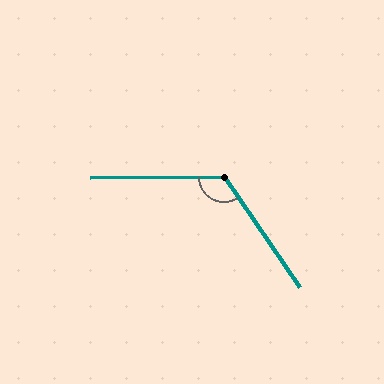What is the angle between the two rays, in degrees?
Approximately 124 degrees.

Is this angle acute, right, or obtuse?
It is obtuse.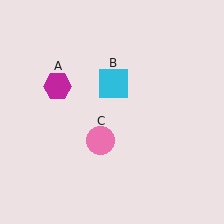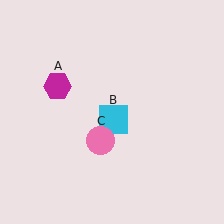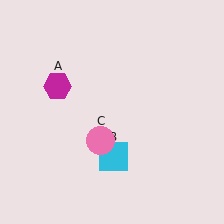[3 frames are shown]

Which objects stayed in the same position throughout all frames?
Magenta hexagon (object A) and pink circle (object C) remained stationary.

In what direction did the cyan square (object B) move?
The cyan square (object B) moved down.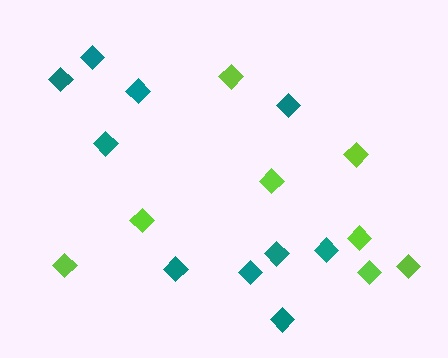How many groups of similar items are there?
There are 2 groups: one group of teal diamonds (10) and one group of lime diamonds (8).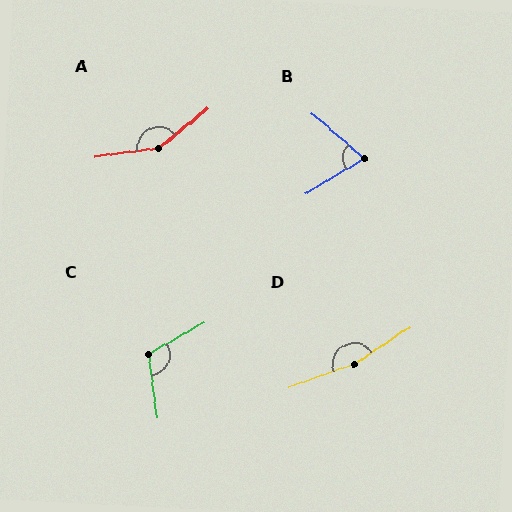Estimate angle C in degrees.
Approximately 112 degrees.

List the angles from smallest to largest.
B (72°), C (112°), A (149°), D (166°).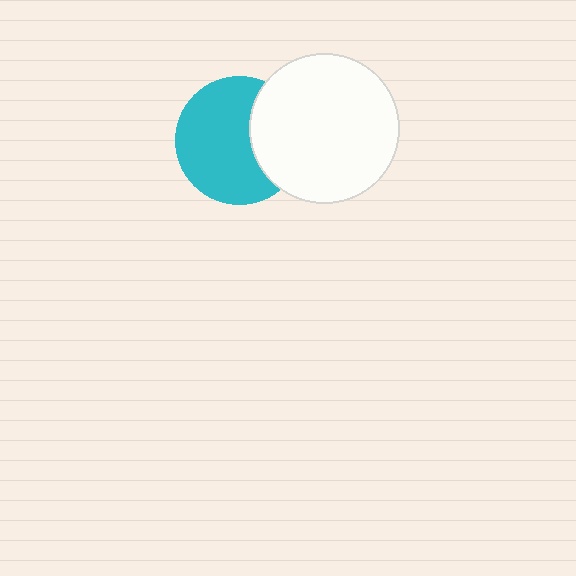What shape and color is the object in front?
The object in front is a white circle.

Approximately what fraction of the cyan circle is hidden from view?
Roughly 32% of the cyan circle is hidden behind the white circle.